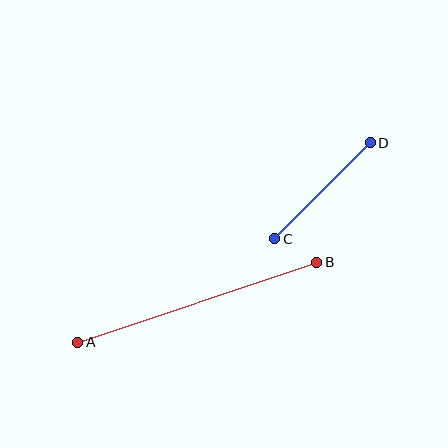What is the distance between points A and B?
The distance is approximately 252 pixels.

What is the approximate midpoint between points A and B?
The midpoint is at approximately (197, 302) pixels.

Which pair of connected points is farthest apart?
Points A and B are farthest apart.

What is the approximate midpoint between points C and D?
The midpoint is at approximately (323, 191) pixels.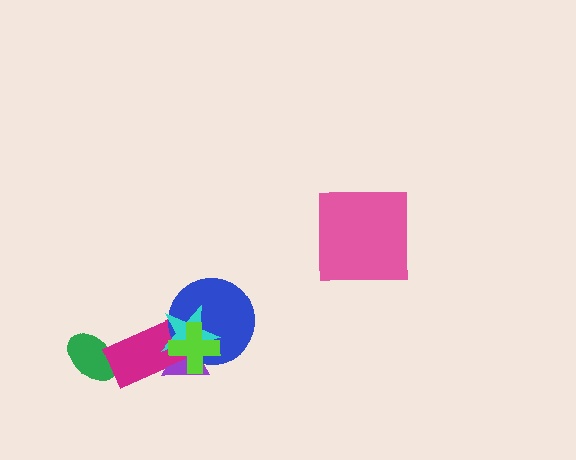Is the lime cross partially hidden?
No, no other shape covers it.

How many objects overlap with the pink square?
0 objects overlap with the pink square.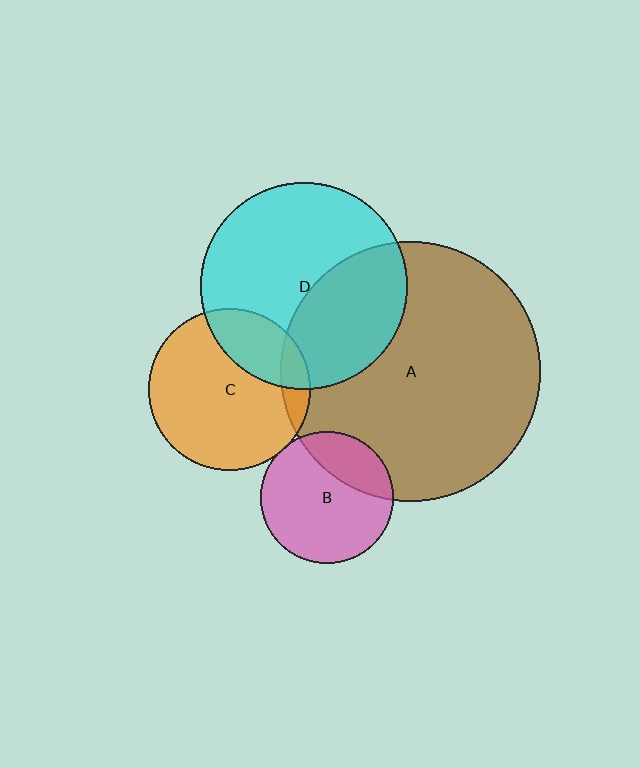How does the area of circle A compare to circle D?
Approximately 1.6 times.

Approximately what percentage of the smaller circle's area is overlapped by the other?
Approximately 5%.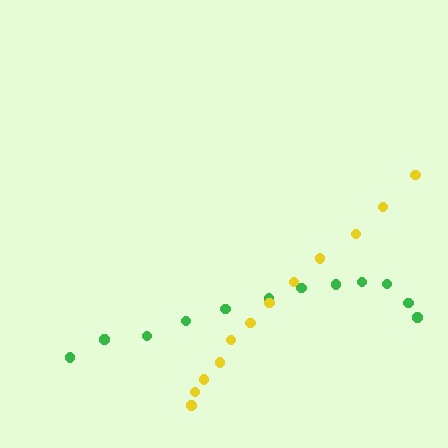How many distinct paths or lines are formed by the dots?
There are 2 distinct paths.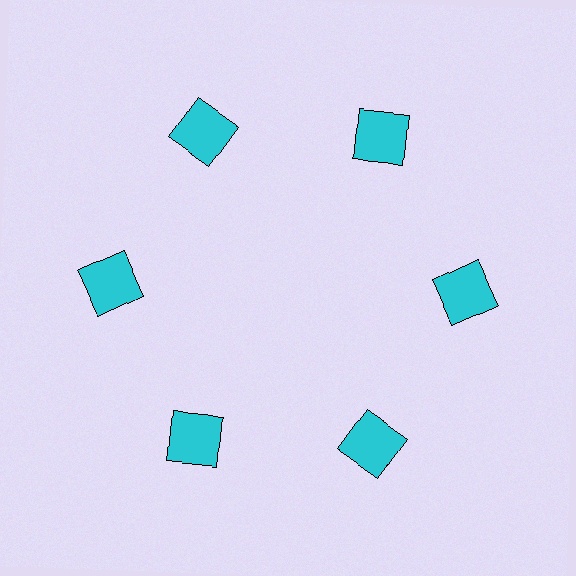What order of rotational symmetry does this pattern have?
This pattern has 6-fold rotational symmetry.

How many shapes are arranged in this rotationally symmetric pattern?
There are 6 shapes, arranged in 6 groups of 1.